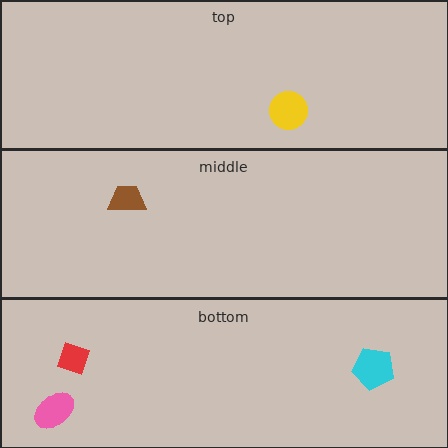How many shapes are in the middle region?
1.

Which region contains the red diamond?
The bottom region.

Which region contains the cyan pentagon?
The bottom region.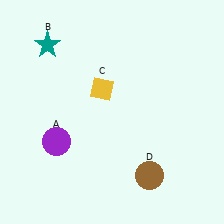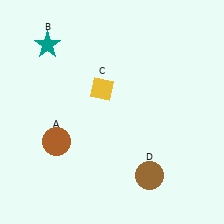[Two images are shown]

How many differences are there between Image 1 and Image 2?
There is 1 difference between the two images.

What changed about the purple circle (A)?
In Image 1, A is purple. In Image 2, it changed to brown.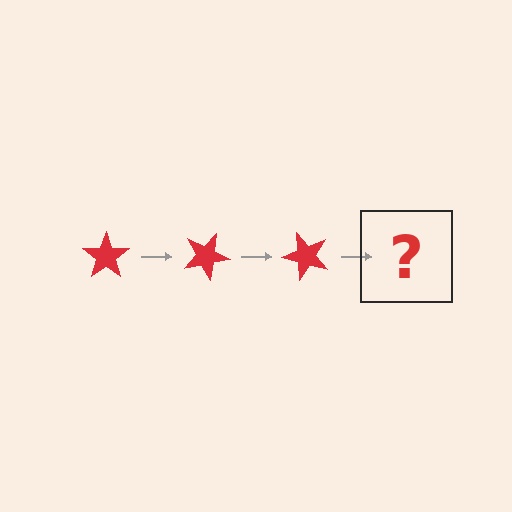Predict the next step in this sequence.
The next step is a red star rotated 75 degrees.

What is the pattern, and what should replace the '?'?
The pattern is that the star rotates 25 degrees each step. The '?' should be a red star rotated 75 degrees.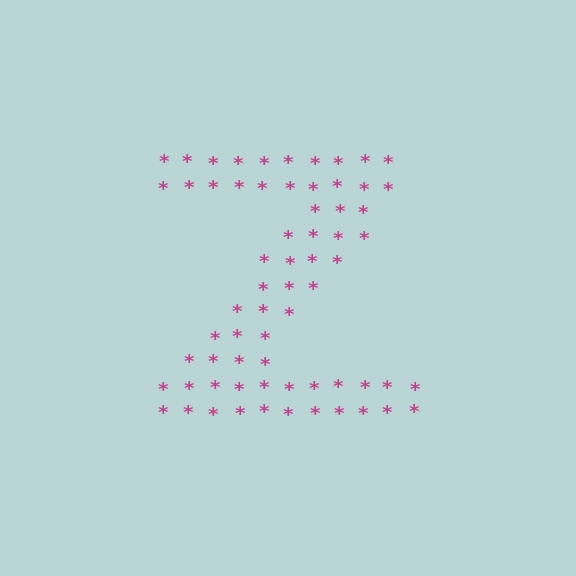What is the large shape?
The large shape is the letter Z.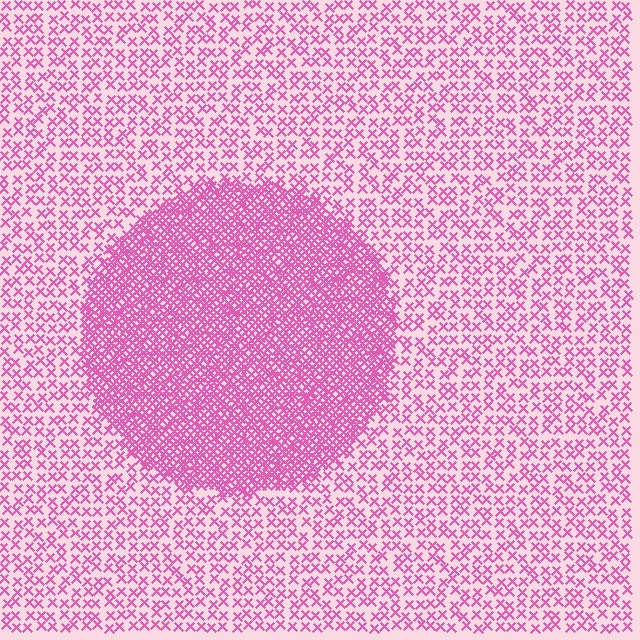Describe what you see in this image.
The image contains small pink elements arranged at two different densities. A circle-shaped region is visible where the elements are more densely packed than the surrounding area.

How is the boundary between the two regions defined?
The boundary is defined by a change in element density (approximately 2.9x ratio). All elements are the same color, size, and shape.